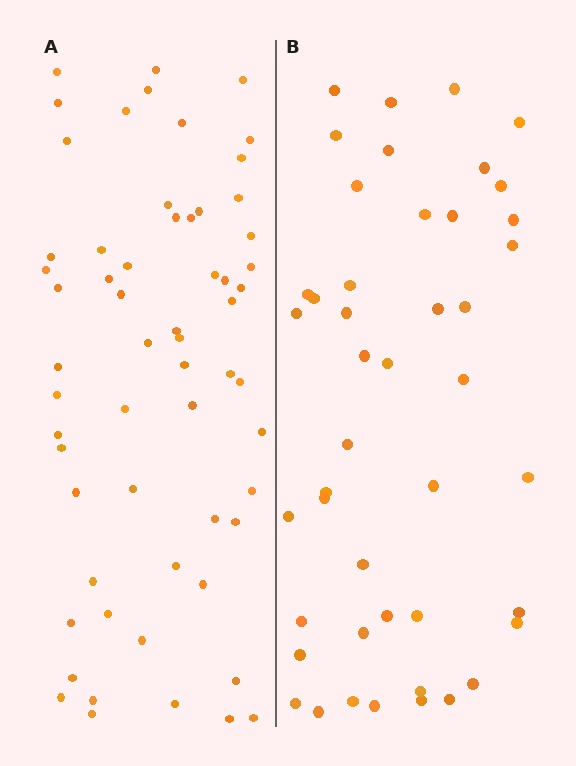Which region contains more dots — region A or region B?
Region A (the left region) has more dots.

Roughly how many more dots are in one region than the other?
Region A has approximately 15 more dots than region B.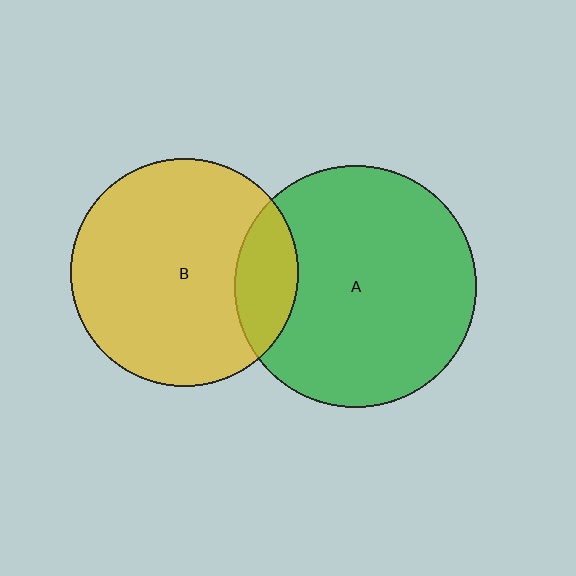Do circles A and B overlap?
Yes.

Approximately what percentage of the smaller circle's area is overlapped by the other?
Approximately 15%.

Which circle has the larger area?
Circle A (green).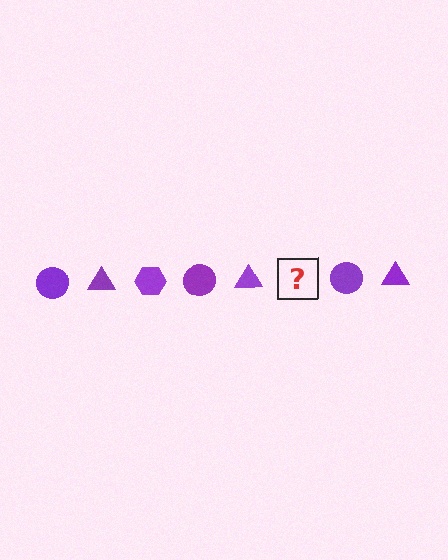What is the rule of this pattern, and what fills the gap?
The rule is that the pattern cycles through circle, triangle, hexagon shapes in purple. The gap should be filled with a purple hexagon.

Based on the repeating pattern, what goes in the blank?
The blank should be a purple hexagon.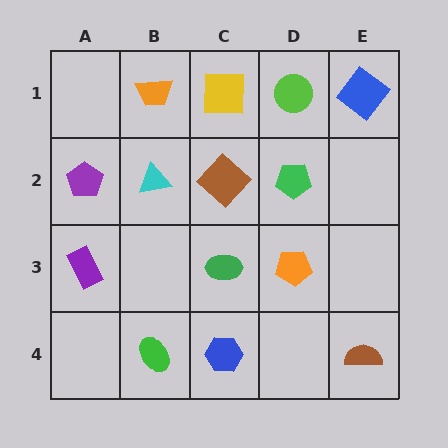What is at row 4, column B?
A green ellipse.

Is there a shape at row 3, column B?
No, that cell is empty.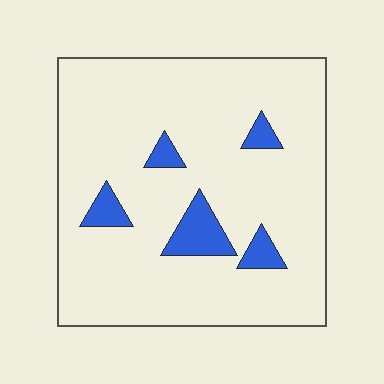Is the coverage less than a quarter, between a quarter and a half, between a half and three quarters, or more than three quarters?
Less than a quarter.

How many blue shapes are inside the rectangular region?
5.